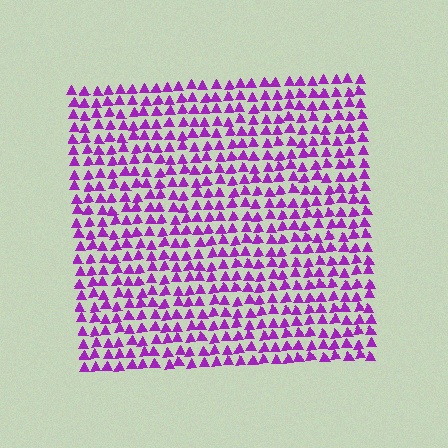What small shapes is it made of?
It is made of small triangles.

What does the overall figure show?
The overall figure shows a square.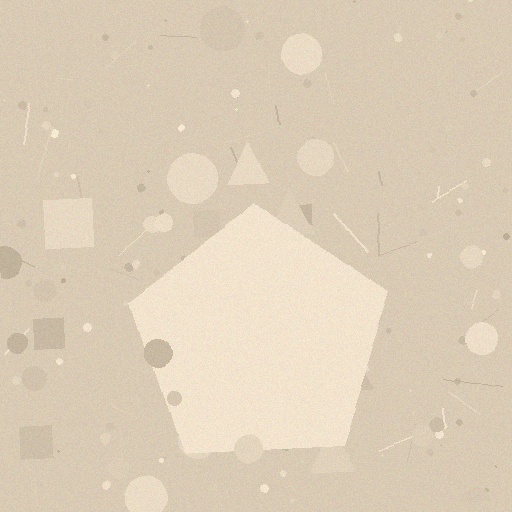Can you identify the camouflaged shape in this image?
The camouflaged shape is a pentagon.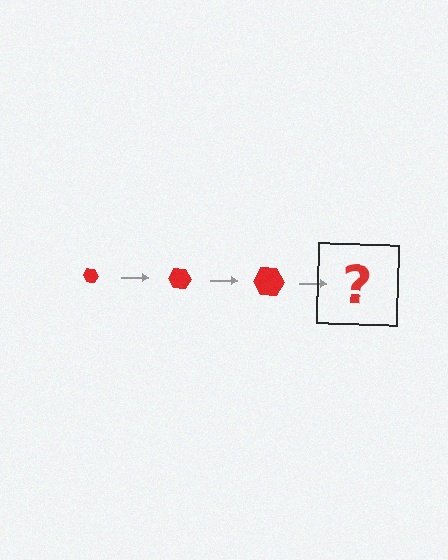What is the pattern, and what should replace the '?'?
The pattern is that the hexagon gets progressively larger each step. The '?' should be a red hexagon, larger than the previous one.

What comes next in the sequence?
The next element should be a red hexagon, larger than the previous one.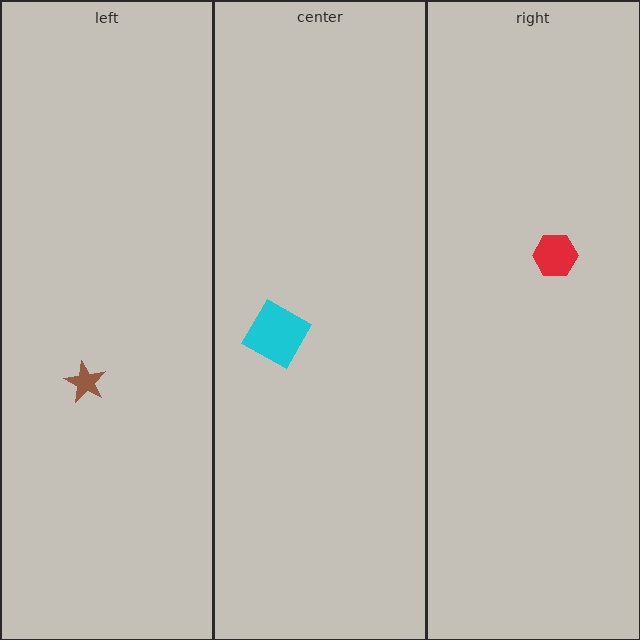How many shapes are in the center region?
1.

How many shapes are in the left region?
1.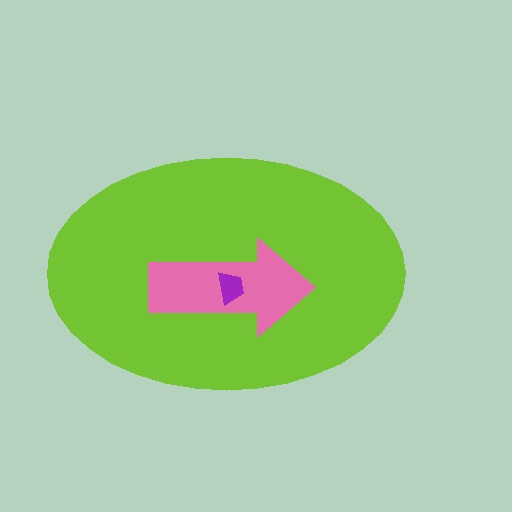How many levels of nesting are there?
3.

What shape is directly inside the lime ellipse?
The pink arrow.